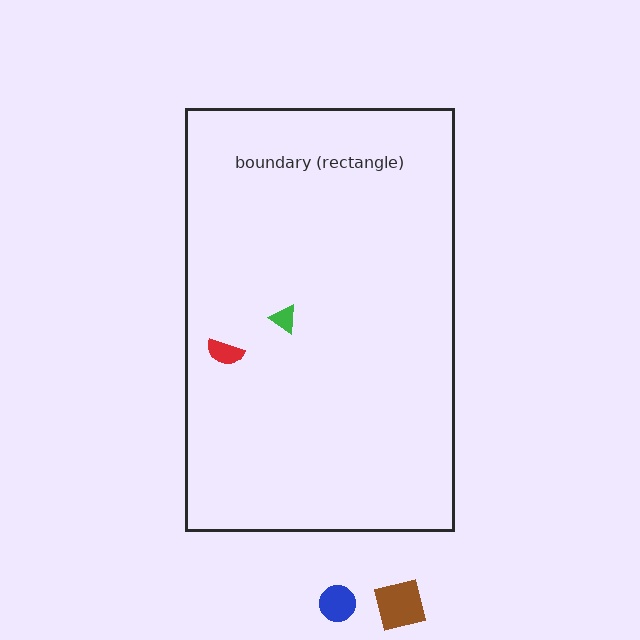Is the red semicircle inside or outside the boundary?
Inside.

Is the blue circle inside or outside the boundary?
Outside.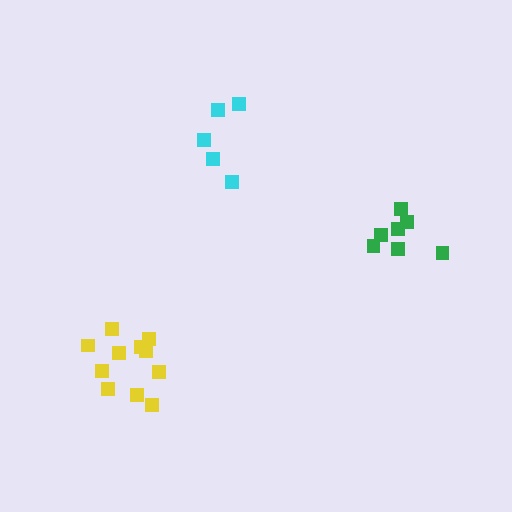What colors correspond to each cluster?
The clusters are colored: cyan, yellow, green.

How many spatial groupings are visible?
There are 3 spatial groupings.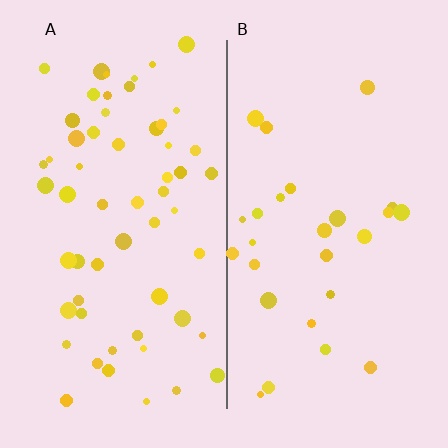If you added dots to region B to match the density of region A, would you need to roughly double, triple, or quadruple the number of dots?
Approximately double.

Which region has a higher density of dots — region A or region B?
A (the left).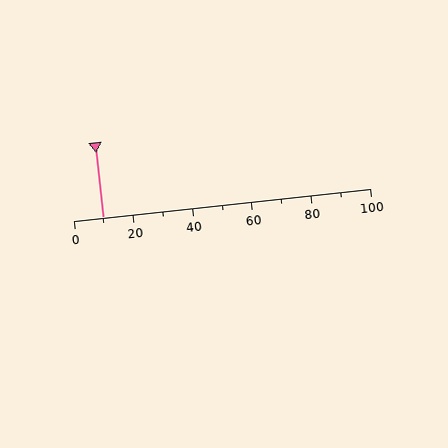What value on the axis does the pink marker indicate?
The marker indicates approximately 10.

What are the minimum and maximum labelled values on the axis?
The axis runs from 0 to 100.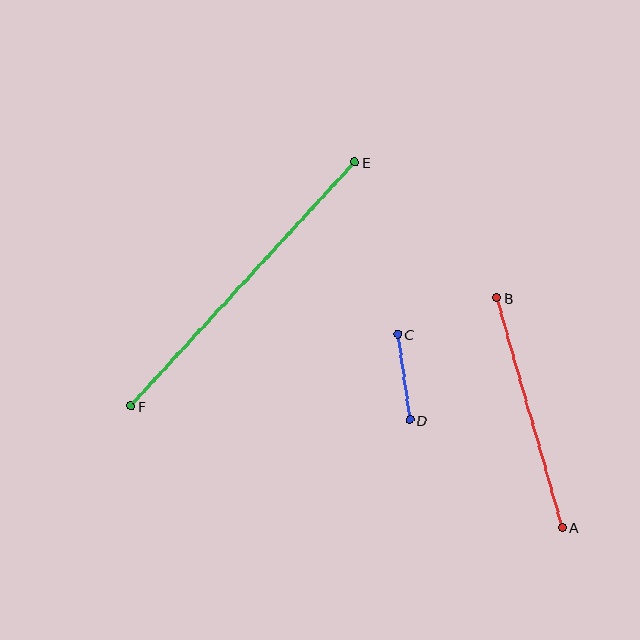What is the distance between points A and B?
The distance is approximately 239 pixels.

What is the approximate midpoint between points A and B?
The midpoint is at approximately (530, 413) pixels.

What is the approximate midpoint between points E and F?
The midpoint is at approximately (243, 284) pixels.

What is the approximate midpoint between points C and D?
The midpoint is at approximately (404, 377) pixels.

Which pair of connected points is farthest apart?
Points E and F are farthest apart.